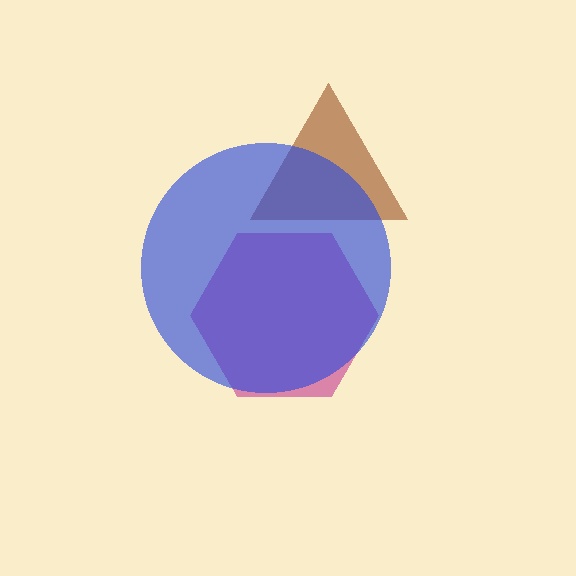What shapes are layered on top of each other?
The layered shapes are: a brown triangle, a magenta hexagon, a blue circle.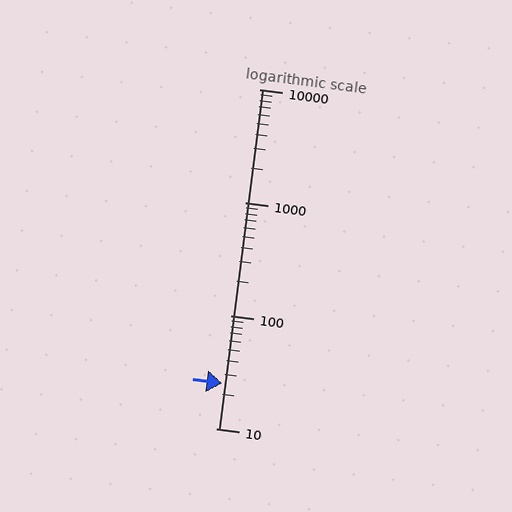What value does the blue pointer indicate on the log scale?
The pointer indicates approximately 25.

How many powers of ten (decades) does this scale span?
The scale spans 3 decades, from 10 to 10000.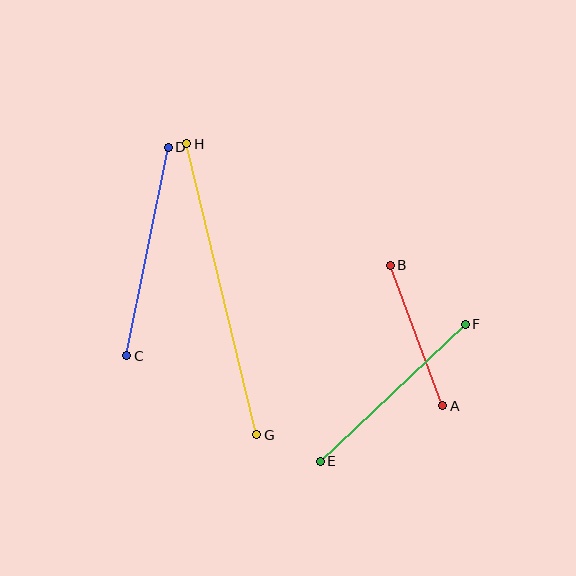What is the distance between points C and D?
The distance is approximately 213 pixels.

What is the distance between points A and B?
The distance is approximately 150 pixels.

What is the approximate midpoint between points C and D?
The midpoint is at approximately (147, 251) pixels.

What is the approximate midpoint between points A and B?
The midpoint is at approximately (416, 335) pixels.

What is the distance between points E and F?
The distance is approximately 200 pixels.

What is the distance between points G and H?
The distance is approximately 299 pixels.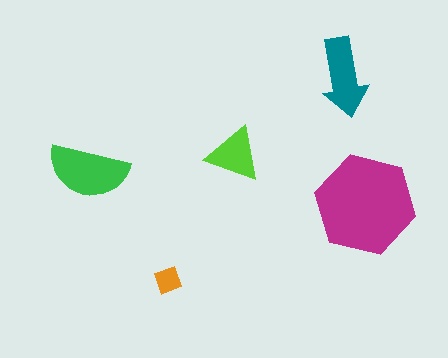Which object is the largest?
The magenta hexagon.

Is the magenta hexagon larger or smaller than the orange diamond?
Larger.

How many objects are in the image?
There are 5 objects in the image.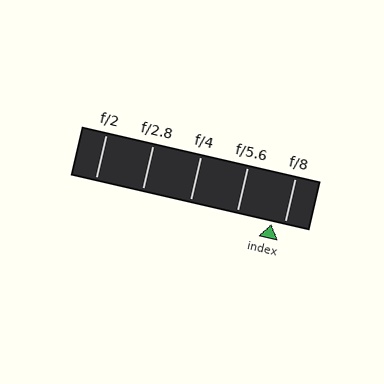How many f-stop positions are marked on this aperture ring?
There are 5 f-stop positions marked.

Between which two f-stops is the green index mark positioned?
The index mark is between f/5.6 and f/8.